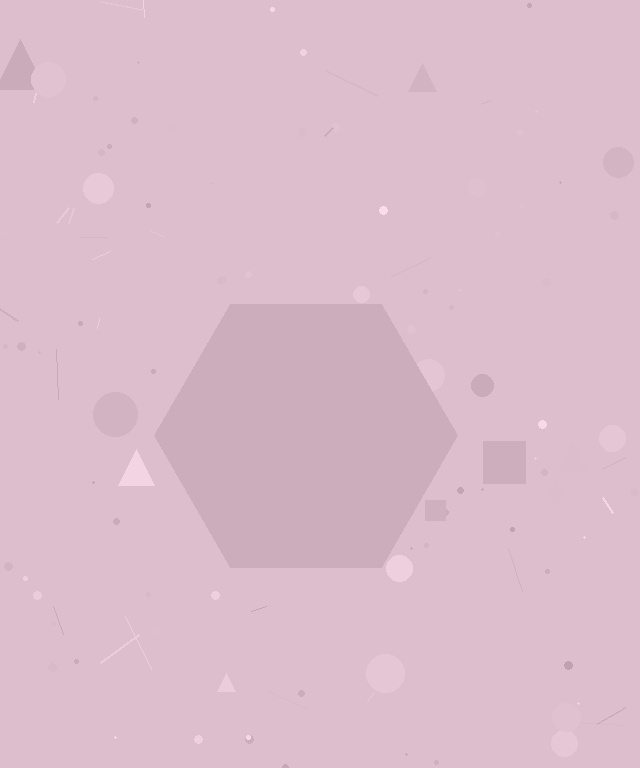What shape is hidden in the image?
A hexagon is hidden in the image.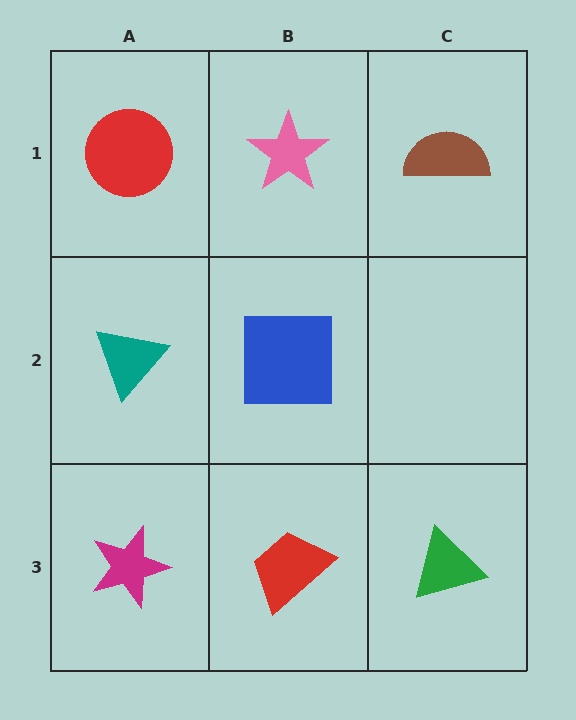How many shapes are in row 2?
2 shapes.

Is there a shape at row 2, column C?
No, that cell is empty.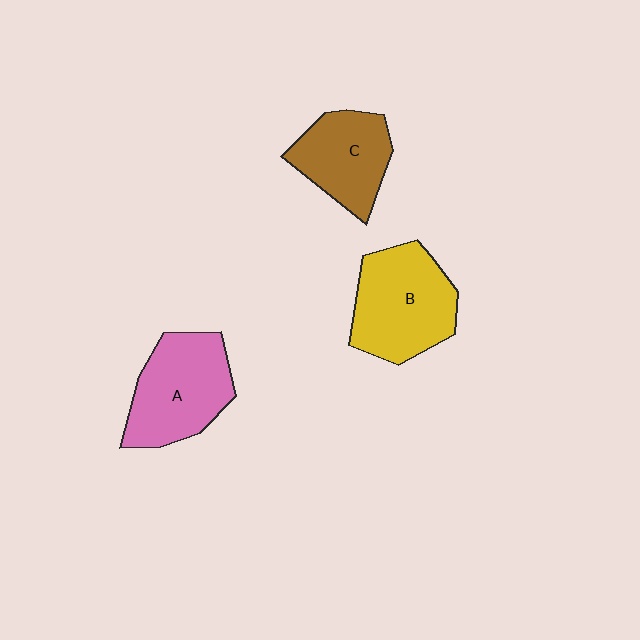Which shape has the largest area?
Shape B (yellow).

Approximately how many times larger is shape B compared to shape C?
Approximately 1.3 times.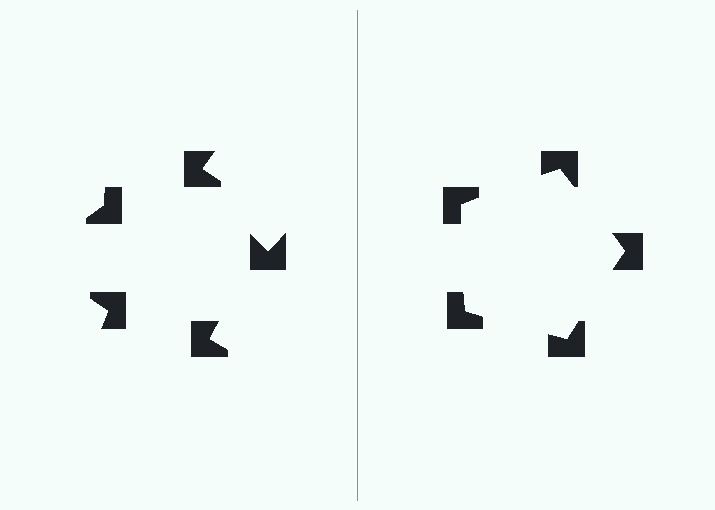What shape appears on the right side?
An illusory pentagon.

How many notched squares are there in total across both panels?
10 — 5 on each side.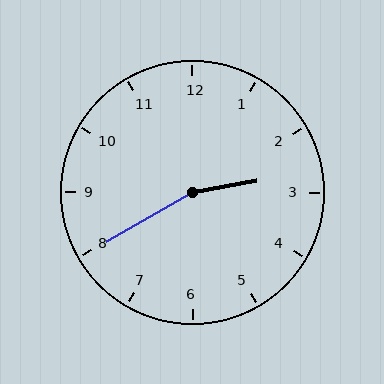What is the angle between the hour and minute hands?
Approximately 160 degrees.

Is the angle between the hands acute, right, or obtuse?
It is obtuse.